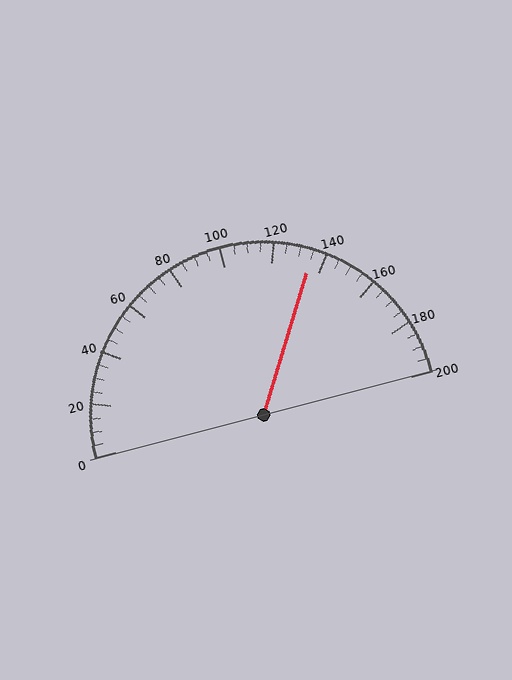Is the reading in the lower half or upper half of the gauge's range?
The reading is in the upper half of the range (0 to 200).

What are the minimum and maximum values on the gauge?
The gauge ranges from 0 to 200.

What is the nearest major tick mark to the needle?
The nearest major tick mark is 140.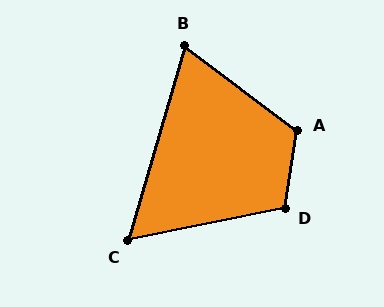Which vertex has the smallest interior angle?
C, at approximately 62 degrees.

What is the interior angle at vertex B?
Approximately 70 degrees (acute).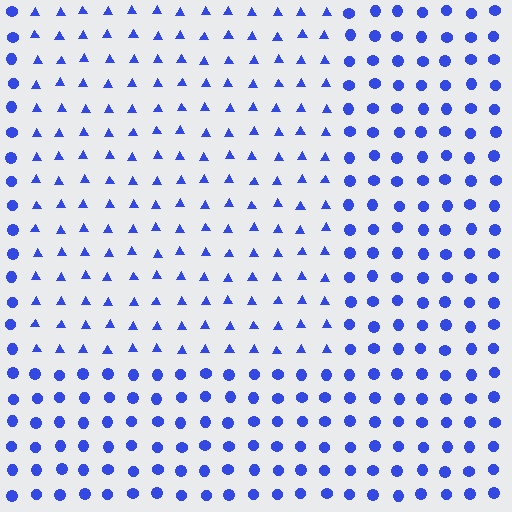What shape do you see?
I see a rectangle.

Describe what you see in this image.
The image is filled with small blue elements arranged in a uniform grid. A rectangle-shaped region contains triangles, while the surrounding area contains circles. The boundary is defined purely by the change in element shape.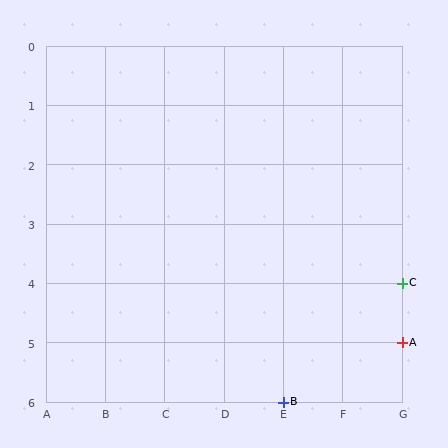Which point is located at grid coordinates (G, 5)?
Point A is at (G, 5).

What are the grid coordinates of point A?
Point A is at grid coordinates (G, 5).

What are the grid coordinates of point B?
Point B is at grid coordinates (E, 6).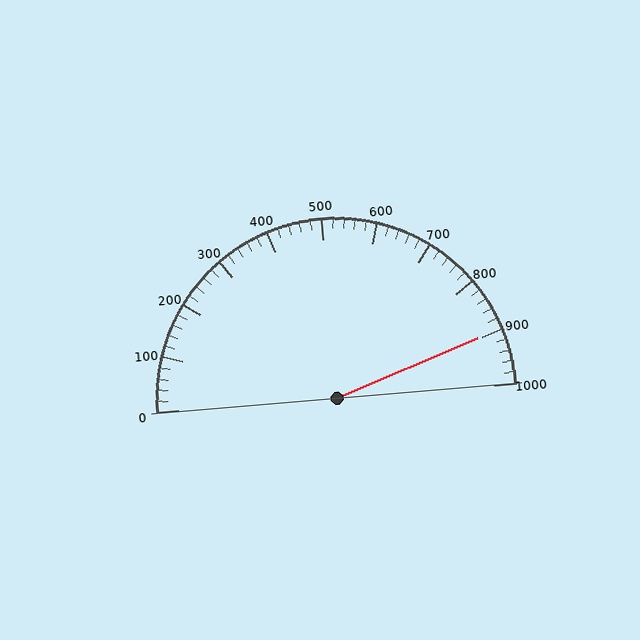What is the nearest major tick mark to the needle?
The nearest major tick mark is 900.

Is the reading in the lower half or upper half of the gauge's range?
The reading is in the upper half of the range (0 to 1000).